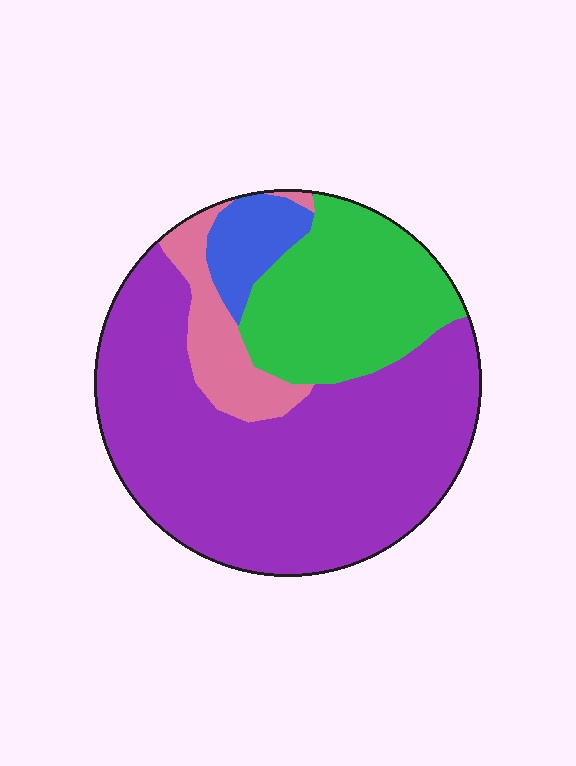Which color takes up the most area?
Purple, at roughly 60%.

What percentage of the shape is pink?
Pink covers 10% of the shape.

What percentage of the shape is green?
Green takes up about one quarter (1/4) of the shape.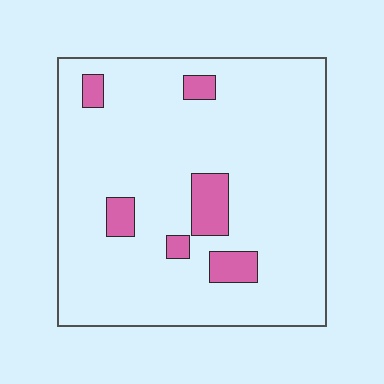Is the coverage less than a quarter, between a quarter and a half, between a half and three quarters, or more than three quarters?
Less than a quarter.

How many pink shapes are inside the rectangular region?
6.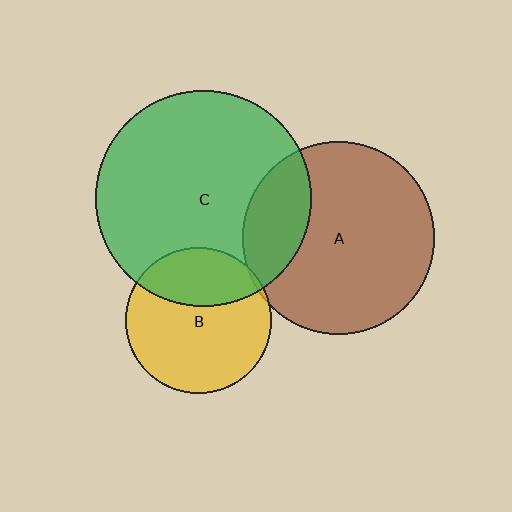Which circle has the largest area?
Circle C (green).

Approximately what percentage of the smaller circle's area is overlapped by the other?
Approximately 5%.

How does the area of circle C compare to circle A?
Approximately 1.3 times.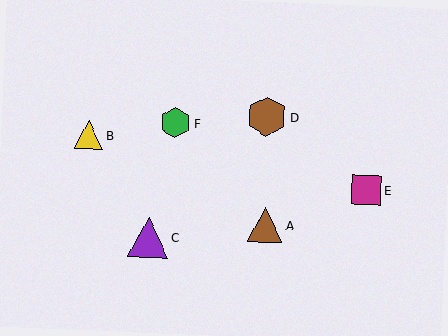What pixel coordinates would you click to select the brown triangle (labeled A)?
Click at (265, 225) to select the brown triangle A.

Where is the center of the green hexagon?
The center of the green hexagon is at (176, 123).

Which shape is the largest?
The purple triangle (labeled C) is the largest.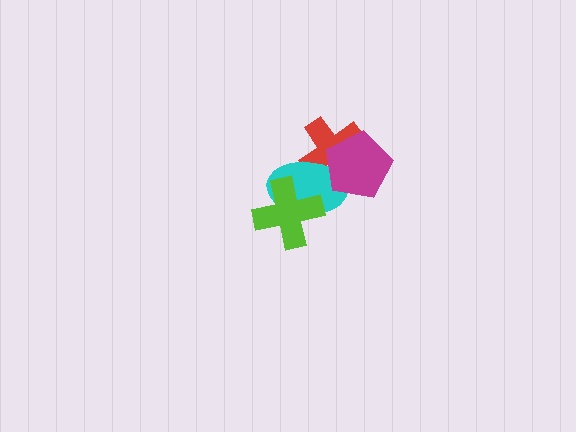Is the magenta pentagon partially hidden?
No, no other shape covers it.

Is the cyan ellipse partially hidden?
Yes, it is partially covered by another shape.